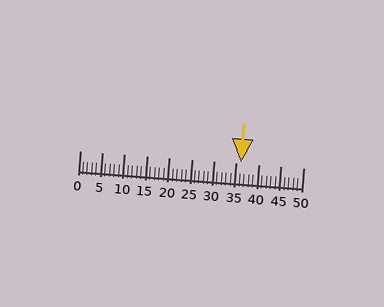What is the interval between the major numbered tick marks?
The major tick marks are spaced 5 units apart.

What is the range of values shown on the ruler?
The ruler shows values from 0 to 50.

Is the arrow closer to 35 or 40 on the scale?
The arrow is closer to 35.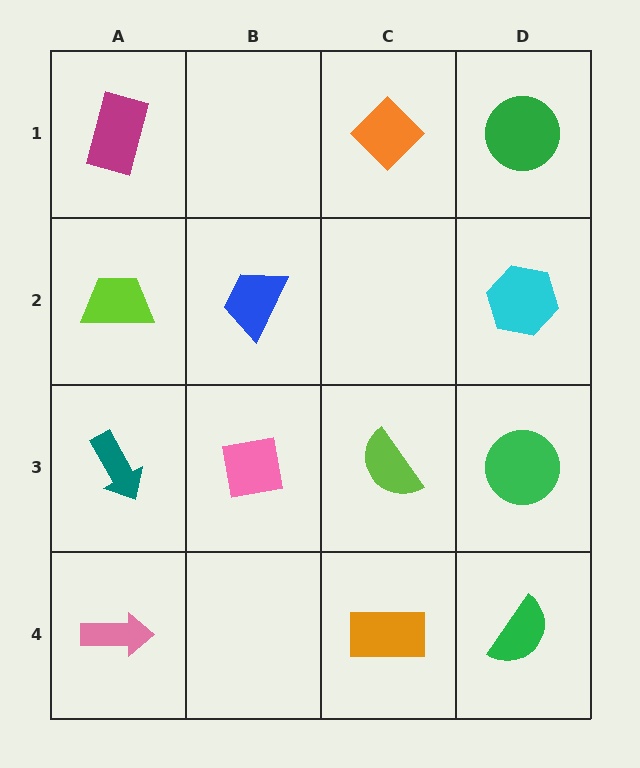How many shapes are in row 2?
3 shapes.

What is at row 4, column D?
A green semicircle.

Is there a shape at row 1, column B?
No, that cell is empty.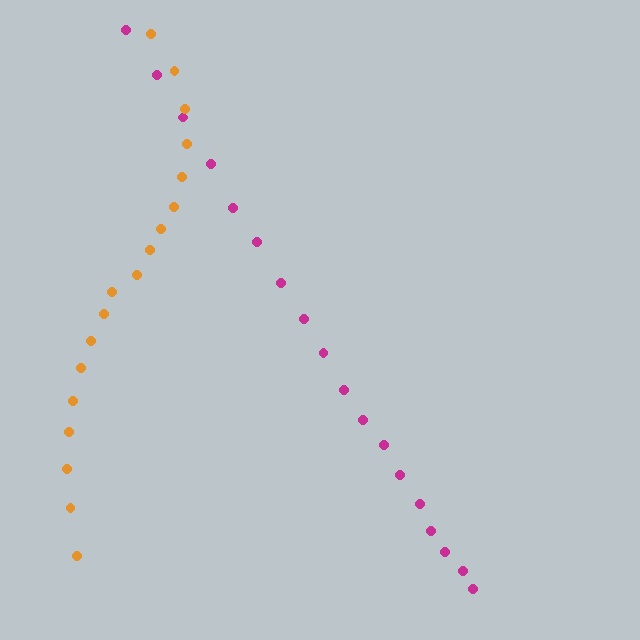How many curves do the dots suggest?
There are 2 distinct paths.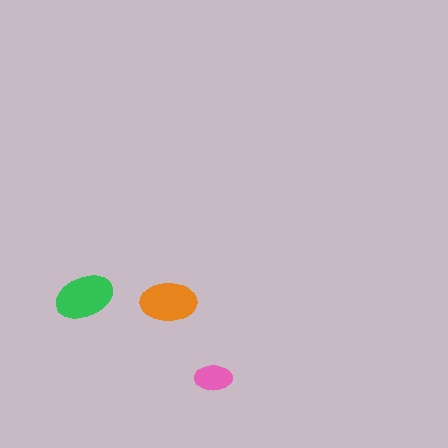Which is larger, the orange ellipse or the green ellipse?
The green one.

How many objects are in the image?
There are 3 objects in the image.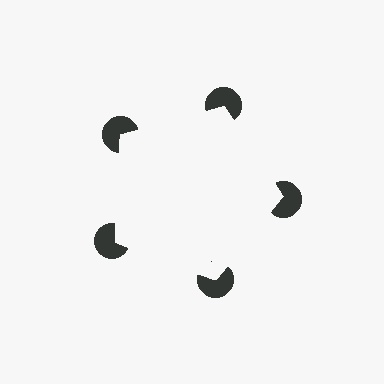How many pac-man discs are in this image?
There are 5 — one at each vertex of the illusory pentagon.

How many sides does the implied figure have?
5 sides.